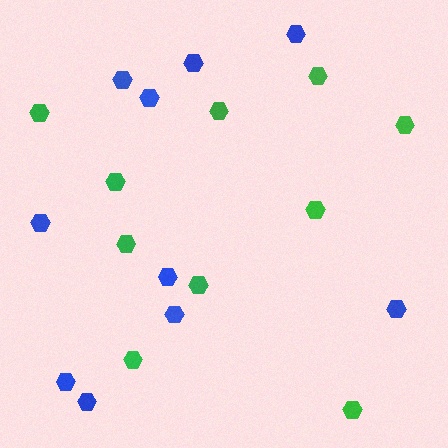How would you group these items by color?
There are 2 groups: one group of blue hexagons (10) and one group of green hexagons (10).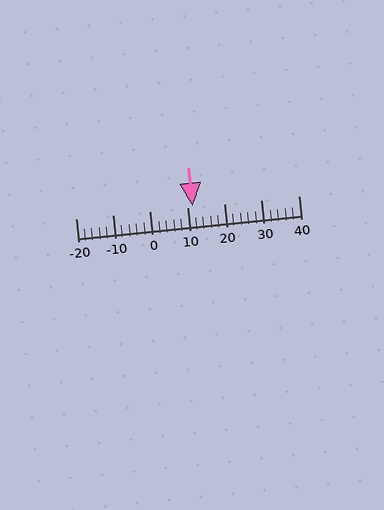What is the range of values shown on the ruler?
The ruler shows values from -20 to 40.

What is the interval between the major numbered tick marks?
The major tick marks are spaced 10 units apart.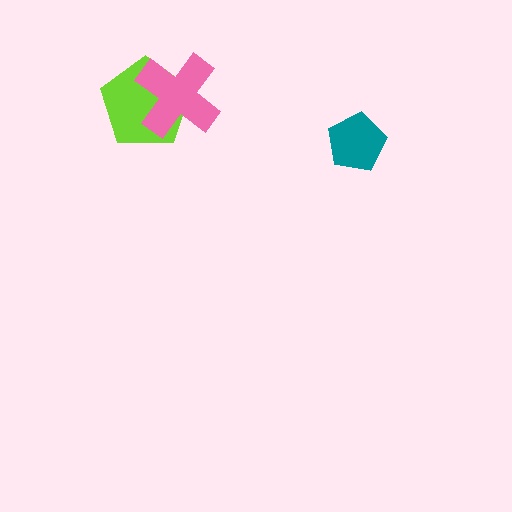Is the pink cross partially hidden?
No, no other shape covers it.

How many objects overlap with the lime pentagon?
1 object overlaps with the lime pentagon.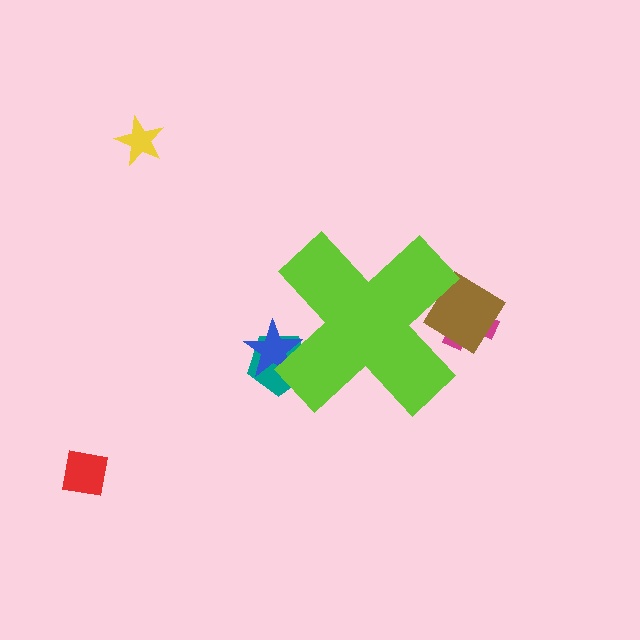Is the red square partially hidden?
No, the red square is fully visible.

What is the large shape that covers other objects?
A lime cross.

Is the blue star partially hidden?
Yes, the blue star is partially hidden behind the lime cross.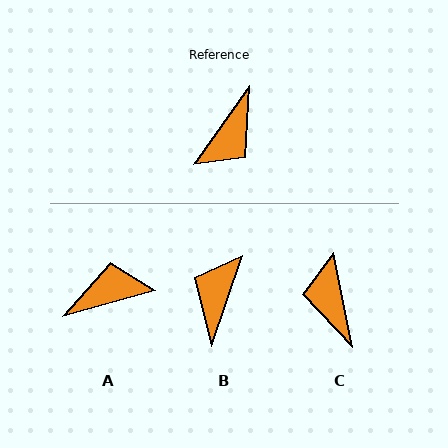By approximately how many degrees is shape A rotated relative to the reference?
Approximately 141 degrees counter-clockwise.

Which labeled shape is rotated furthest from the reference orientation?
B, about 163 degrees away.